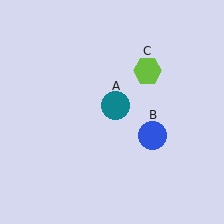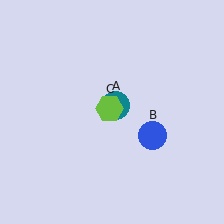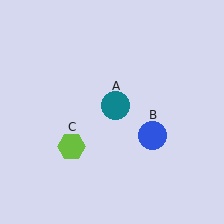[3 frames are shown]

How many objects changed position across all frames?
1 object changed position: lime hexagon (object C).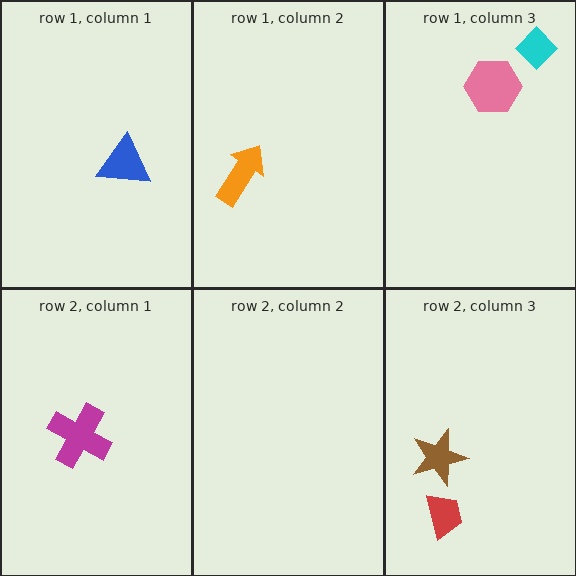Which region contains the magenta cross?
The row 2, column 1 region.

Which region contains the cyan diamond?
The row 1, column 3 region.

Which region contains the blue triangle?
The row 1, column 1 region.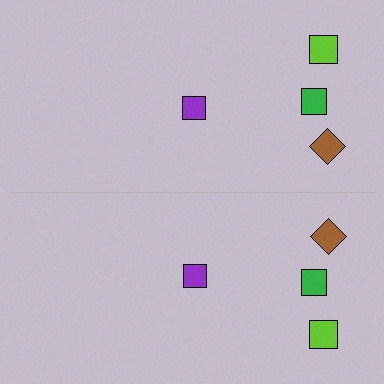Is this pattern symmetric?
Yes, this pattern has bilateral (reflection) symmetry.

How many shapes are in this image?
There are 8 shapes in this image.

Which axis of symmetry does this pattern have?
The pattern has a horizontal axis of symmetry running through the center of the image.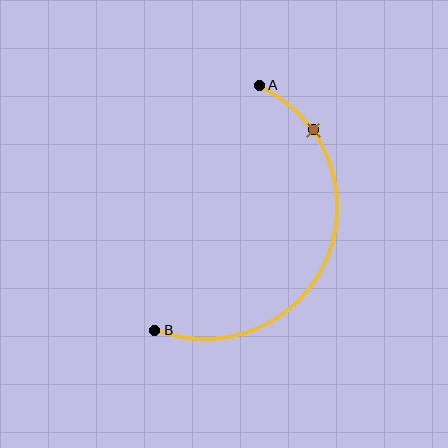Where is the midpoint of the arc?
The arc midpoint is the point on the curve farthest from the straight line joining A and B. It sits to the right of that line.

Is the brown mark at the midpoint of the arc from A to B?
No. The brown mark lies on the arc but is closer to endpoint A. The arc midpoint would be at the point on the curve equidistant along the arc from both A and B.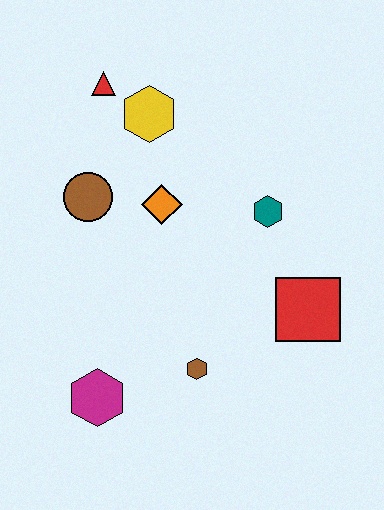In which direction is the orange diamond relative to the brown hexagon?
The orange diamond is above the brown hexagon.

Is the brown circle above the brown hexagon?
Yes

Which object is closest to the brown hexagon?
The magenta hexagon is closest to the brown hexagon.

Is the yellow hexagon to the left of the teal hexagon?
Yes